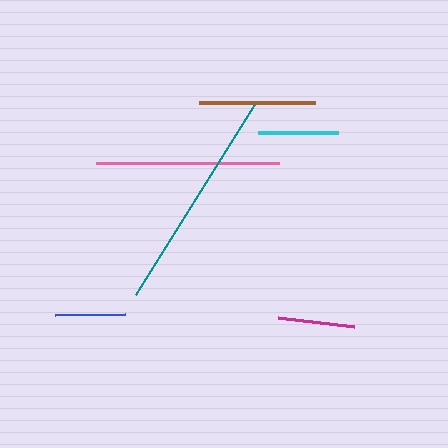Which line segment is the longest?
The teal line is the longest at approximately 226 pixels.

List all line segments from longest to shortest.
From longest to shortest: teal, pink, brown, cyan, magenta, blue.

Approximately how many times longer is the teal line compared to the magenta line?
The teal line is approximately 3.0 times the length of the magenta line.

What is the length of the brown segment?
The brown segment is approximately 115 pixels long.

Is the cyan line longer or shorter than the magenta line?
The cyan line is longer than the magenta line.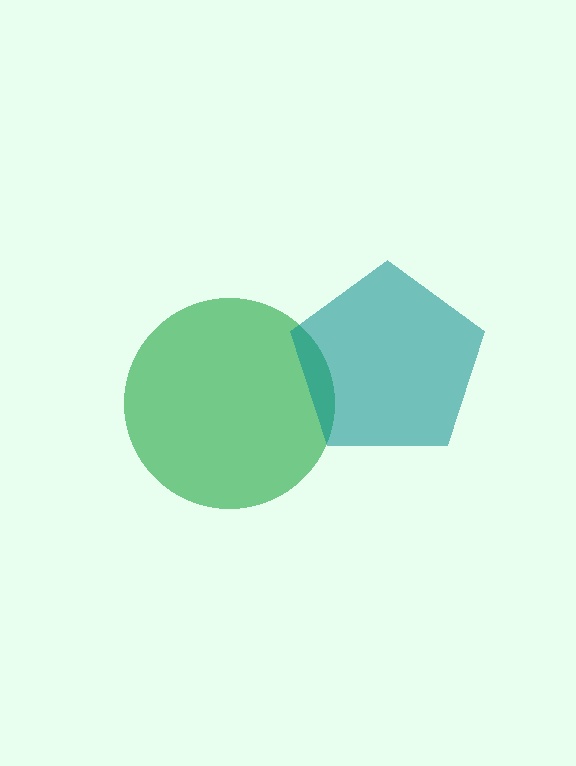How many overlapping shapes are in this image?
There are 2 overlapping shapes in the image.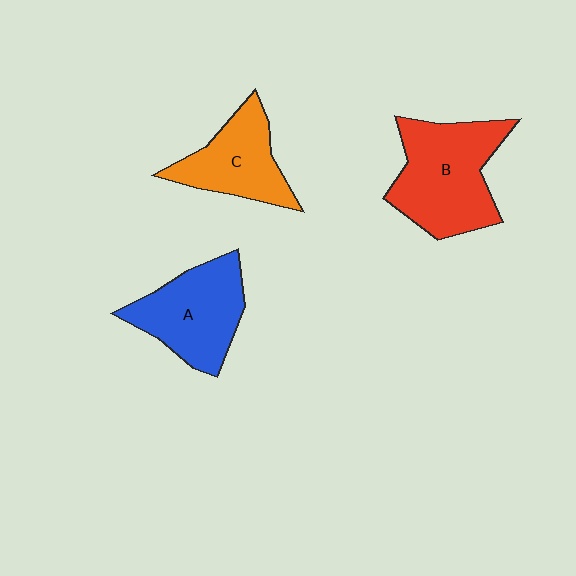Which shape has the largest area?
Shape B (red).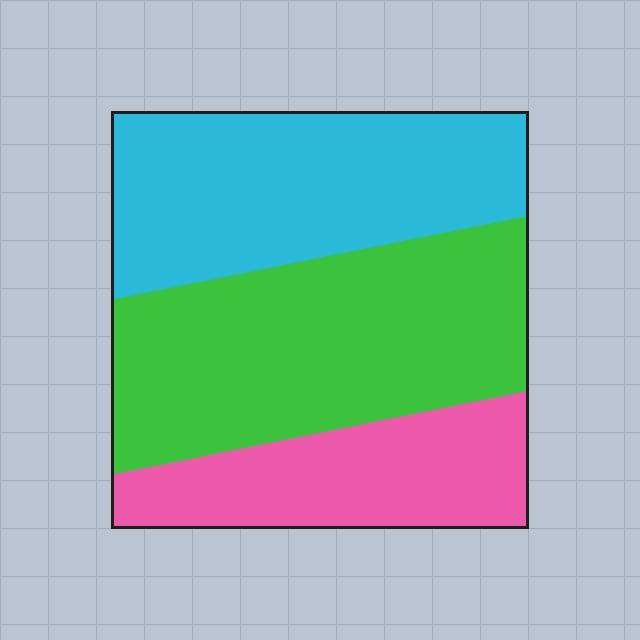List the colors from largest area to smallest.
From largest to smallest: green, cyan, pink.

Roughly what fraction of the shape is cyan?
Cyan covers around 35% of the shape.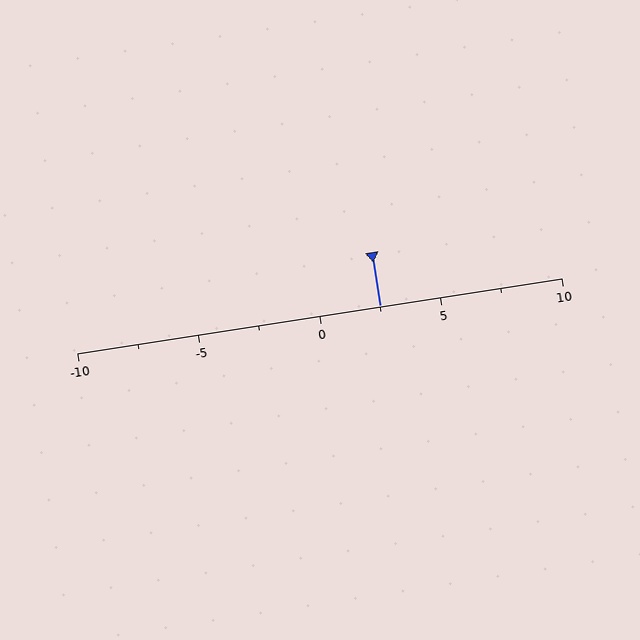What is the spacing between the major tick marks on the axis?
The major ticks are spaced 5 apart.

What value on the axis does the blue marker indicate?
The marker indicates approximately 2.5.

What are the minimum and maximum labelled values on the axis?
The axis runs from -10 to 10.